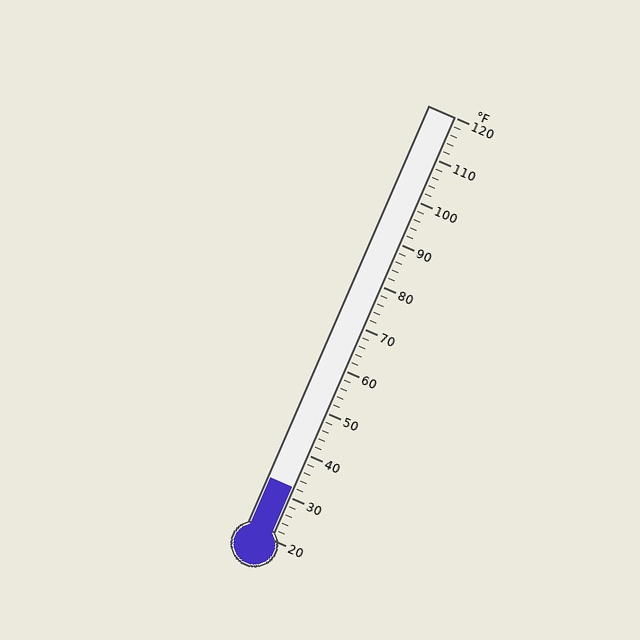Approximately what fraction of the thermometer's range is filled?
The thermometer is filled to approximately 10% of its range.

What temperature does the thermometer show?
The thermometer shows approximately 32°F.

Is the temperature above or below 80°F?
The temperature is below 80°F.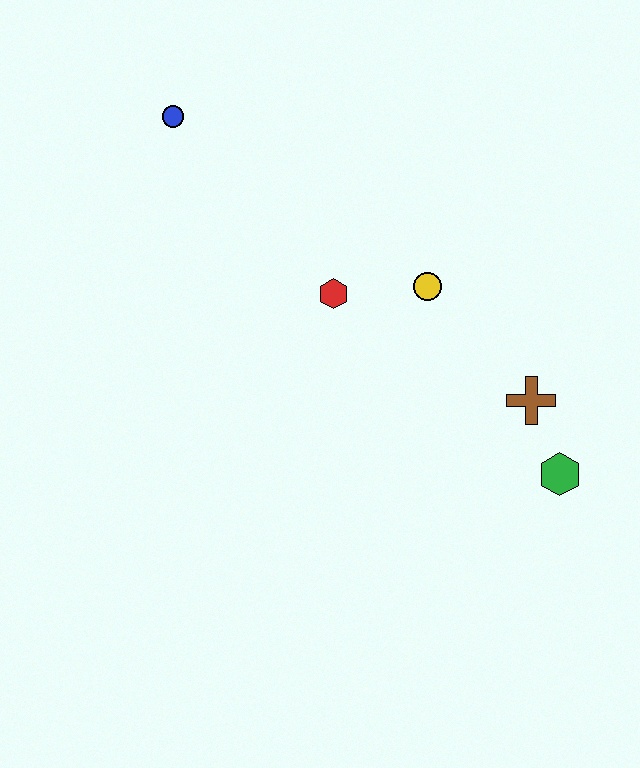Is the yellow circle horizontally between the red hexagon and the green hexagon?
Yes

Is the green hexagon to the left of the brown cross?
No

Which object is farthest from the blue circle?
The green hexagon is farthest from the blue circle.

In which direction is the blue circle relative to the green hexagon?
The blue circle is to the left of the green hexagon.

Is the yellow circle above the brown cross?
Yes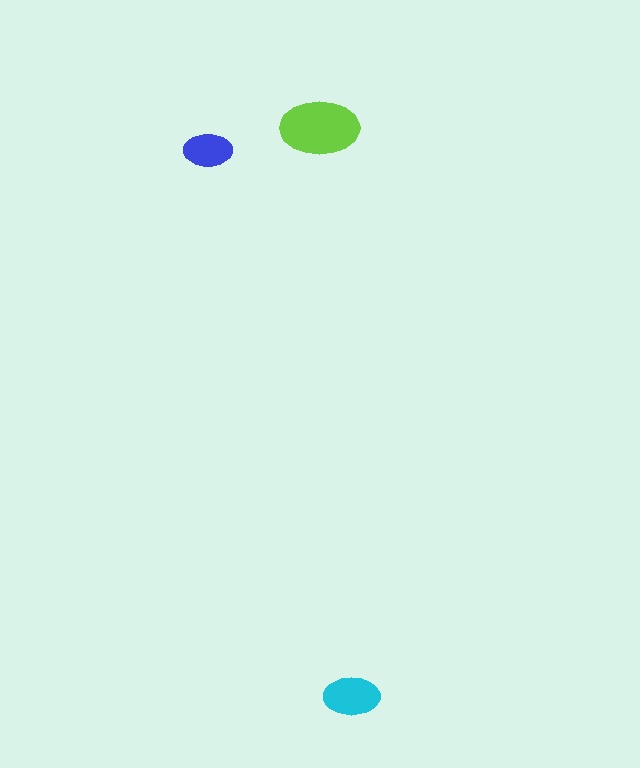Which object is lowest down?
The cyan ellipse is bottommost.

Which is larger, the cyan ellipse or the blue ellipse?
The cyan one.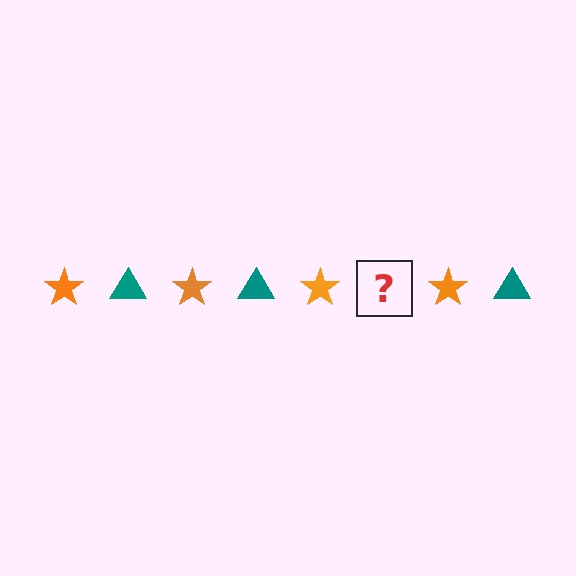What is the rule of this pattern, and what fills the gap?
The rule is that the pattern alternates between orange star and teal triangle. The gap should be filled with a teal triangle.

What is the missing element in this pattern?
The missing element is a teal triangle.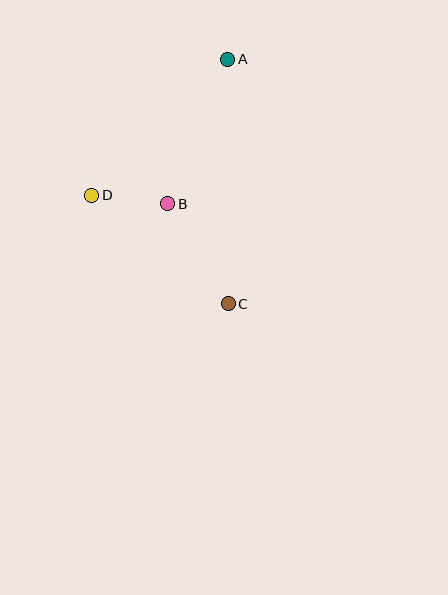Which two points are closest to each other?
Points B and D are closest to each other.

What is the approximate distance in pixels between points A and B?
The distance between A and B is approximately 156 pixels.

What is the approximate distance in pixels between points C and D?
The distance between C and D is approximately 174 pixels.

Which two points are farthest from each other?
Points A and C are farthest from each other.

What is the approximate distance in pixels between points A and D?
The distance between A and D is approximately 193 pixels.